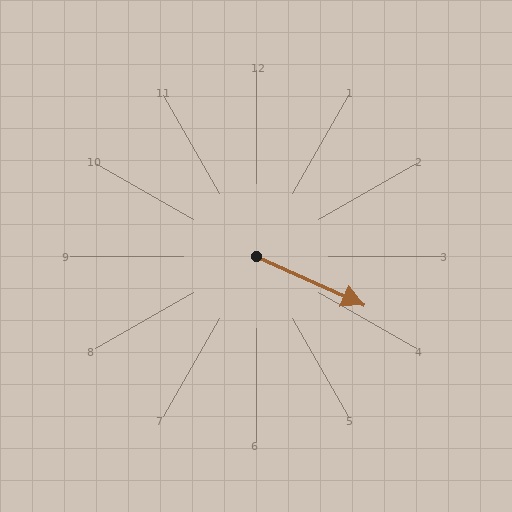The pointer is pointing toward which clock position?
Roughly 4 o'clock.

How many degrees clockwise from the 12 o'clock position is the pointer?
Approximately 114 degrees.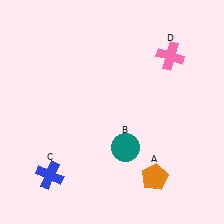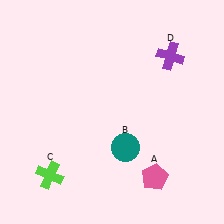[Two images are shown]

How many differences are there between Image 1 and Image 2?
There are 3 differences between the two images.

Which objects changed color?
A changed from orange to pink. C changed from blue to lime. D changed from pink to purple.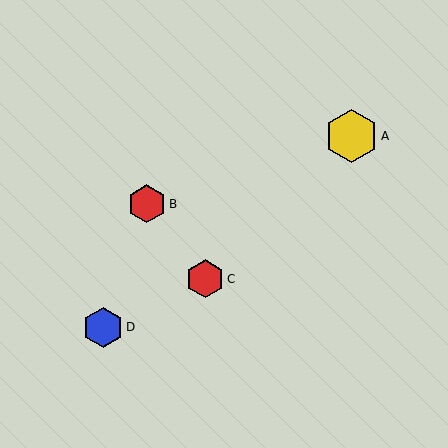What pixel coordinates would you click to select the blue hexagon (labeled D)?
Click at (103, 327) to select the blue hexagon D.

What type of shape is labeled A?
Shape A is a yellow hexagon.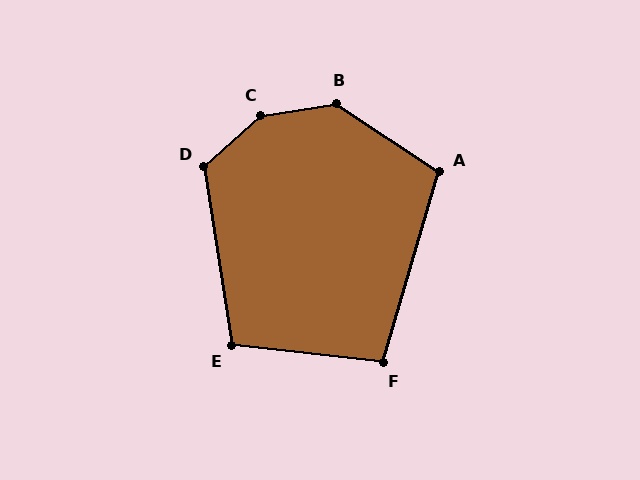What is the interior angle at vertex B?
Approximately 137 degrees (obtuse).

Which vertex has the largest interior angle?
C, at approximately 148 degrees.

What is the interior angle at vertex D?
Approximately 123 degrees (obtuse).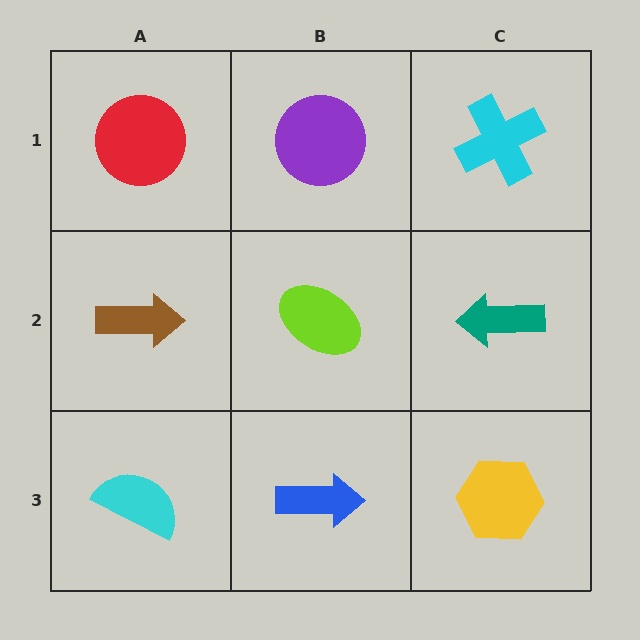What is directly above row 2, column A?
A red circle.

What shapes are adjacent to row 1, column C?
A teal arrow (row 2, column C), a purple circle (row 1, column B).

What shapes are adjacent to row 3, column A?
A brown arrow (row 2, column A), a blue arrow (row 3, column B).